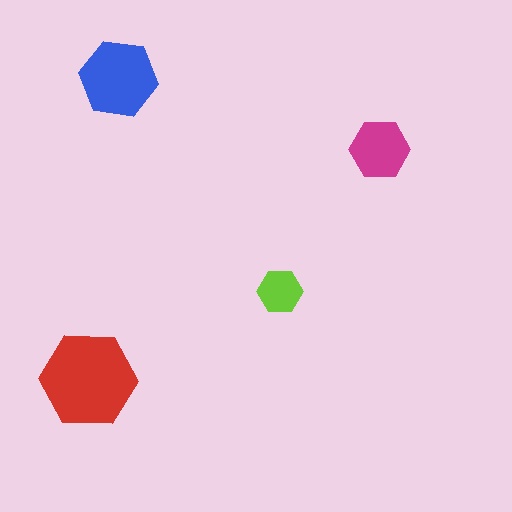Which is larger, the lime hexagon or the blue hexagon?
The blue one.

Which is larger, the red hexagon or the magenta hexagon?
The red one.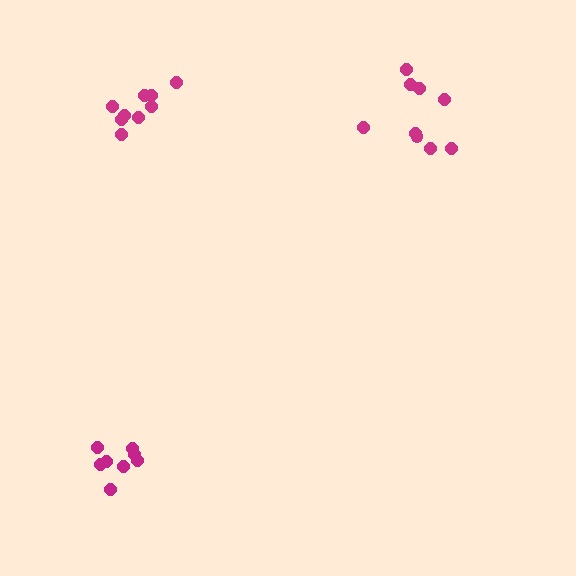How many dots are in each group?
Group 1: 8 dots, Group 2: 9 dots, Group 3: 9 dots (26 total).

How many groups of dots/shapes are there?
There are 3 groups.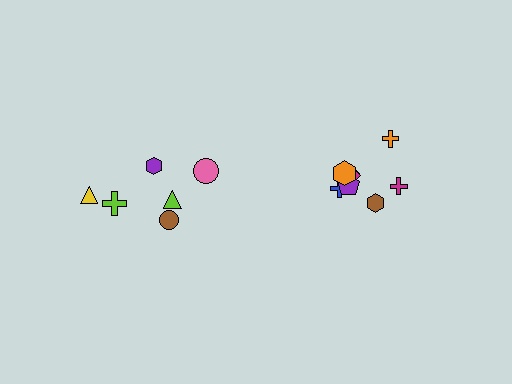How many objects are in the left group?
There are 6 objects.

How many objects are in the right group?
There are 8 objects.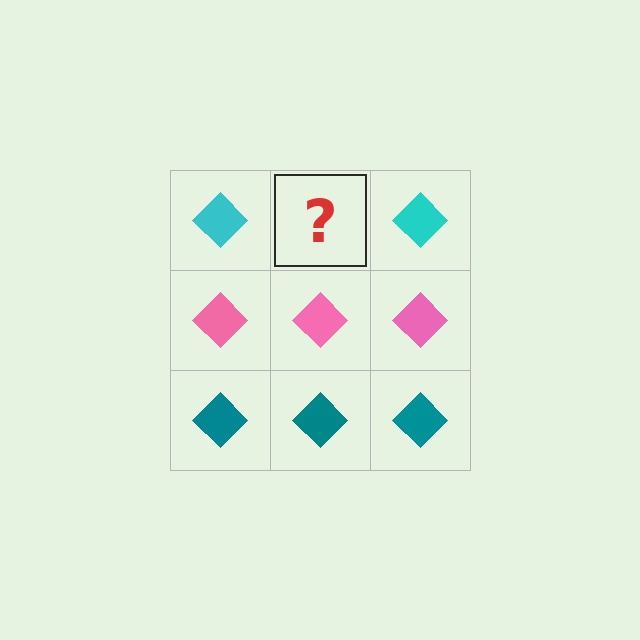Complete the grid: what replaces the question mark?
The question mark should be replaced with a cyan diamond.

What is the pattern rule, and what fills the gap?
The rule is that each row has a consistent color. The gap should be filled with a cyan diamond.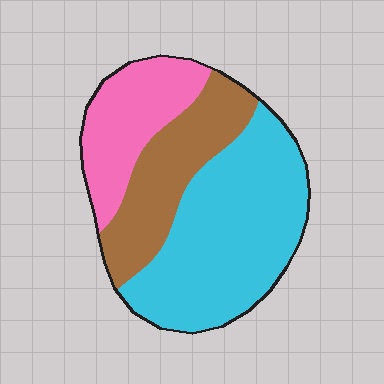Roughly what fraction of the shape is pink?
Pink takes up about one quarter (1/4) of the shape.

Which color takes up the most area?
Cyan, at roughly 50%.